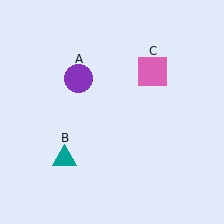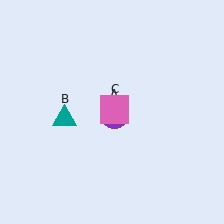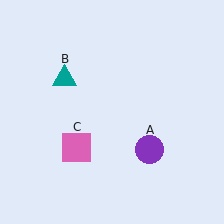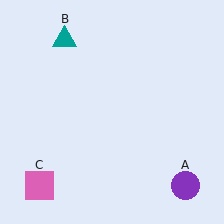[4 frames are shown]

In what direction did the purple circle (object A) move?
The purple circle (object A) moved down and to the right.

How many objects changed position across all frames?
3 objects changed position: purple circle (object A), teal triangle (object B), pink square (object C).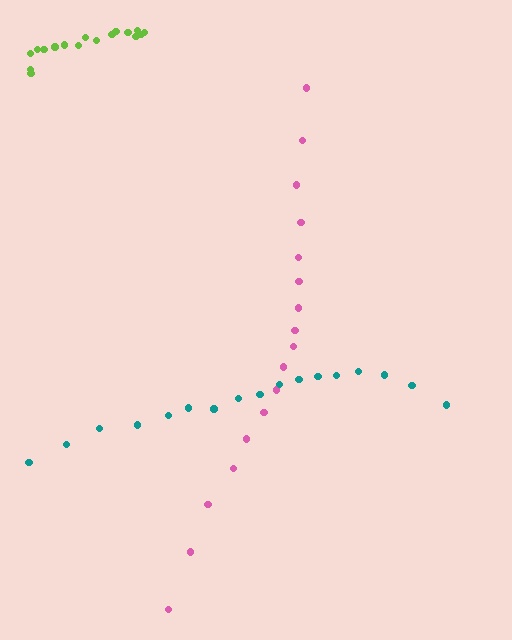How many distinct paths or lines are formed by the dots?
There are 3 distinct paths.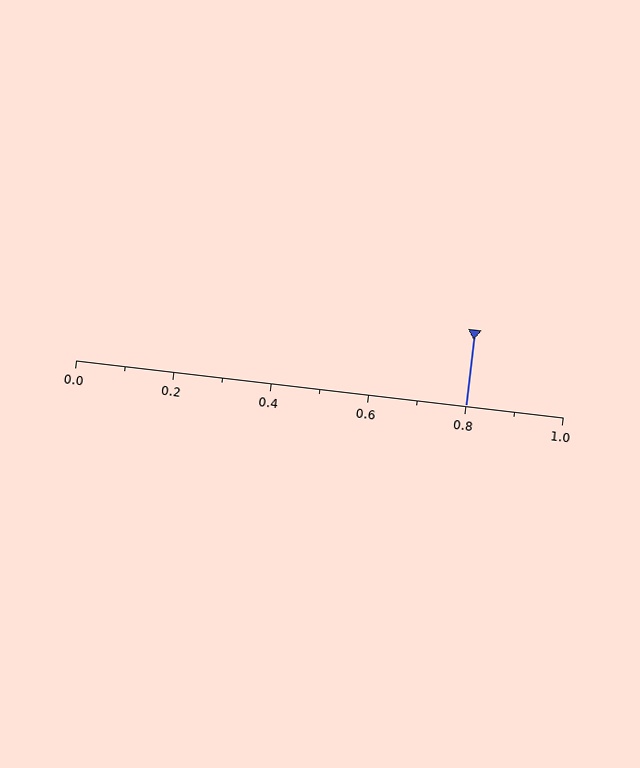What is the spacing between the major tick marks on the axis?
The major ticks are spaced 0.2 apart.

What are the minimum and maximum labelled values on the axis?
The axis runs from 0.0 to 1.0.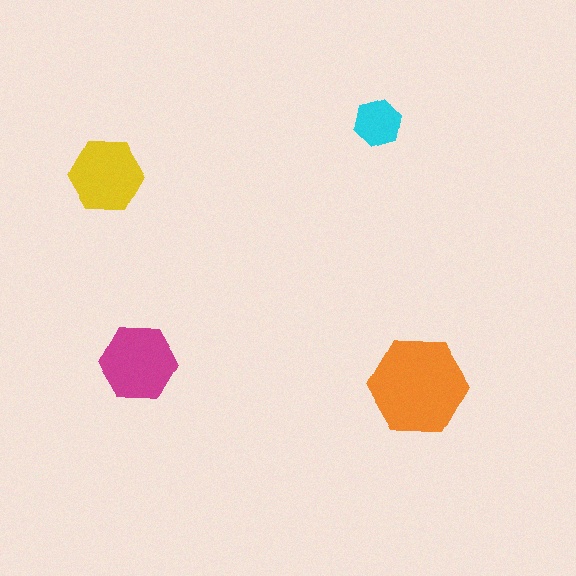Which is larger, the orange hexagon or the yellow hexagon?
The orange one.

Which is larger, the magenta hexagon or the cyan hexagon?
The magenta one.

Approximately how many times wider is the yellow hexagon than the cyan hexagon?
About 1.5 times wider.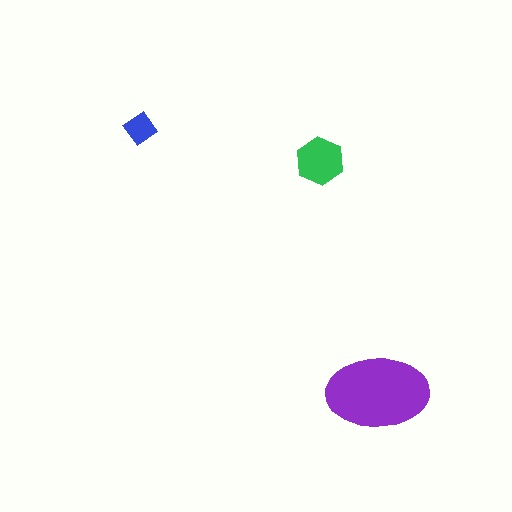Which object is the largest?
The purple ellipse.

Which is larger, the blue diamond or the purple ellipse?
The purple ellipse.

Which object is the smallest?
The blue diamond.